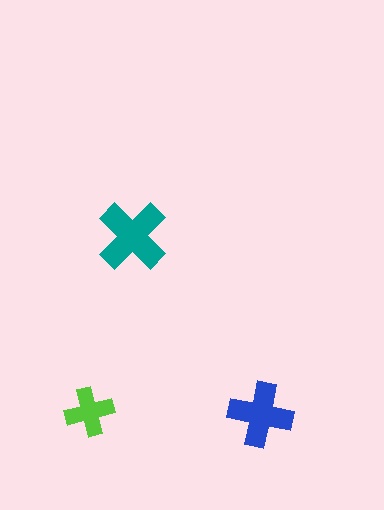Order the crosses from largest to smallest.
the teal one, the blue one, the lime one.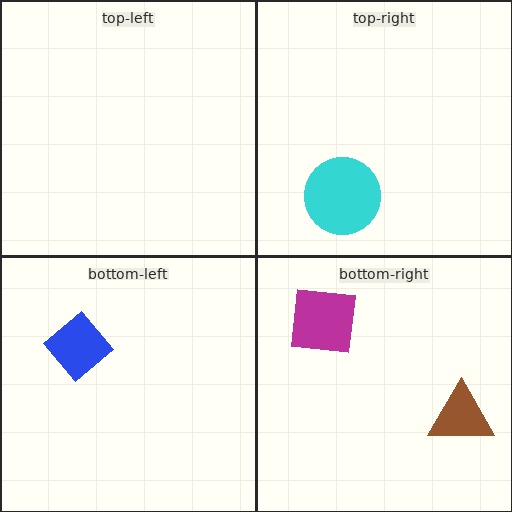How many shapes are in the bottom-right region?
2.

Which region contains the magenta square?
The bottom-right region.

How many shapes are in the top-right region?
1.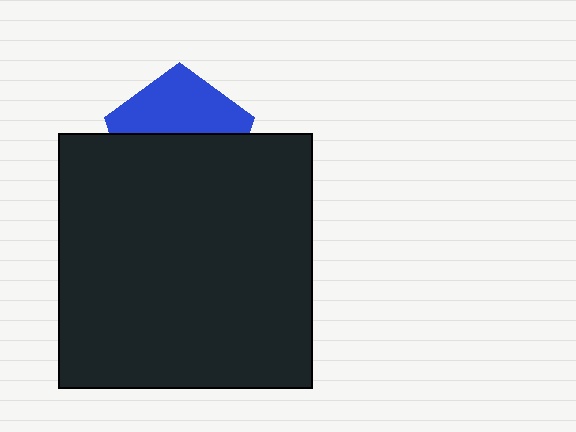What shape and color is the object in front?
The object in front is a black square.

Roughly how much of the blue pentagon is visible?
A small part of it is visible (roughly 44%).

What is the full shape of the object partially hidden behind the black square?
The partially hidden object is a blue pentagon.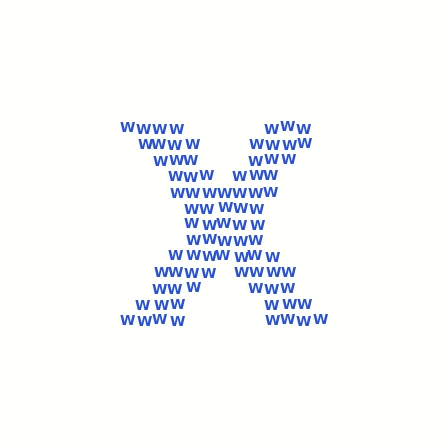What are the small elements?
The small elements are letter W's.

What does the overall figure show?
The overall figure shows the letter X.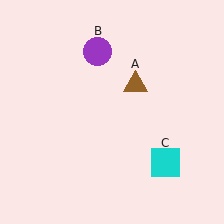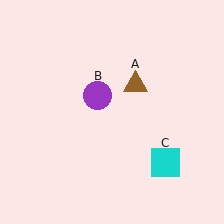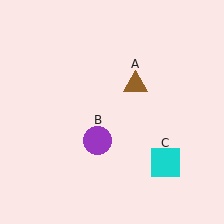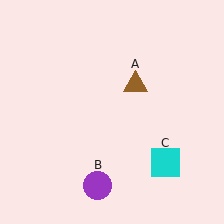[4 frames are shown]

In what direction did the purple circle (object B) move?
The purple circle (object B) moved down.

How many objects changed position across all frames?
1 object changed position: purple circle (object B).